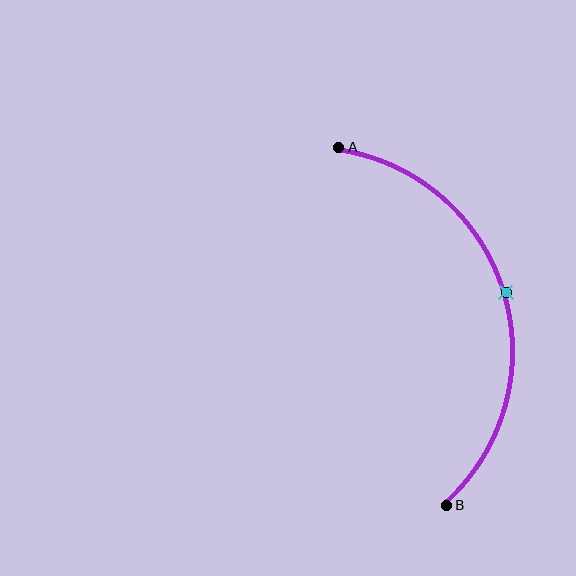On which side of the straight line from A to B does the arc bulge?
The arc bulges to the right of the straight line connecting A and B.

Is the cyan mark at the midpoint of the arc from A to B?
Yes. The cyan mark lies on the arc at equal arc-length from both A and B — it is the arc midpoint.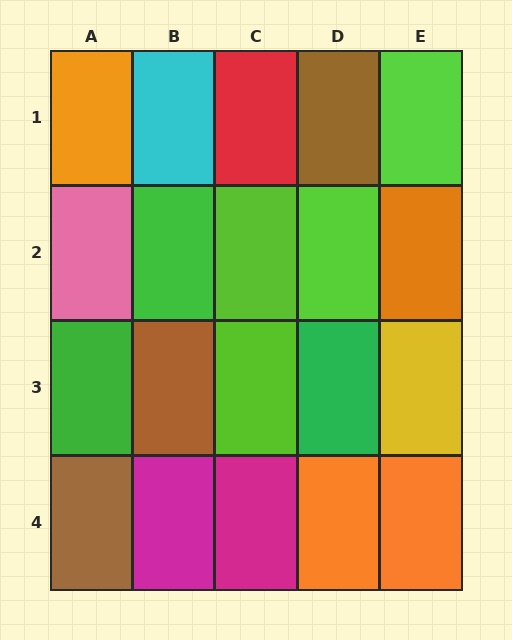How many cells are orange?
4 cells are orange.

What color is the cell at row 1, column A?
Orange.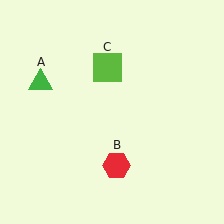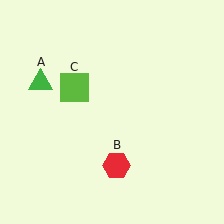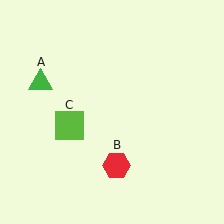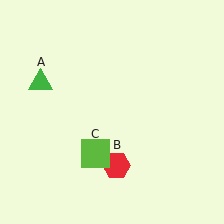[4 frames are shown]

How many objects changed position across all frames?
1 object changed position: lime square (object C).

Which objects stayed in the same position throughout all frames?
Green triangle (object A) and red hexagon (object B) remained stationary.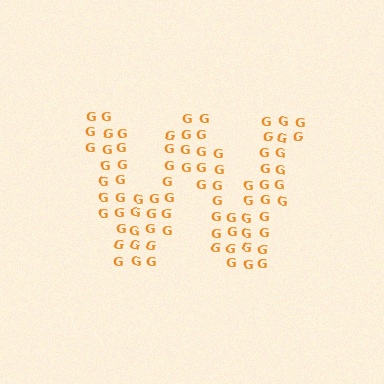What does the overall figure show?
The overall figure shows the letter W.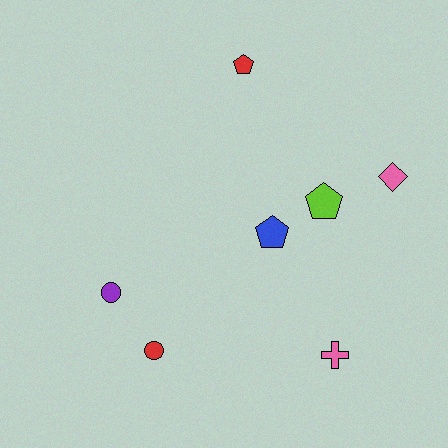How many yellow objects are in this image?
There are no yellow objects.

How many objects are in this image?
There are 7 objects.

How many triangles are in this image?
There are no triangles.